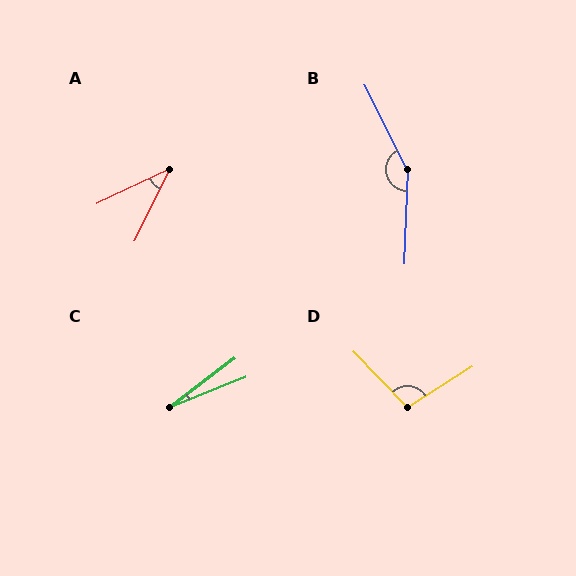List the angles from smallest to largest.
C (16°), A (38°), D (101°), B (151°).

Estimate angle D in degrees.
Approximately 101 degrees.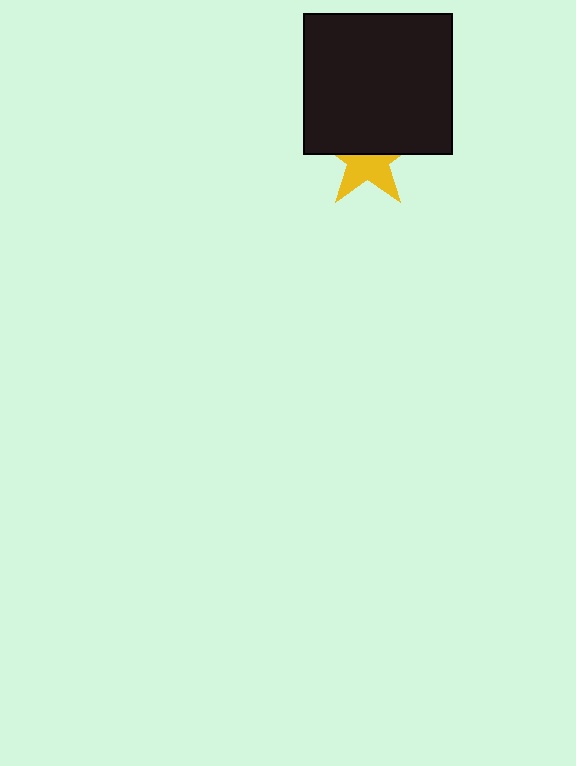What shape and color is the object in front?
The object in front is a black rectangle.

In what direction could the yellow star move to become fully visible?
The yellow star could move down. That would shift it out from behind the black rectangle entirely.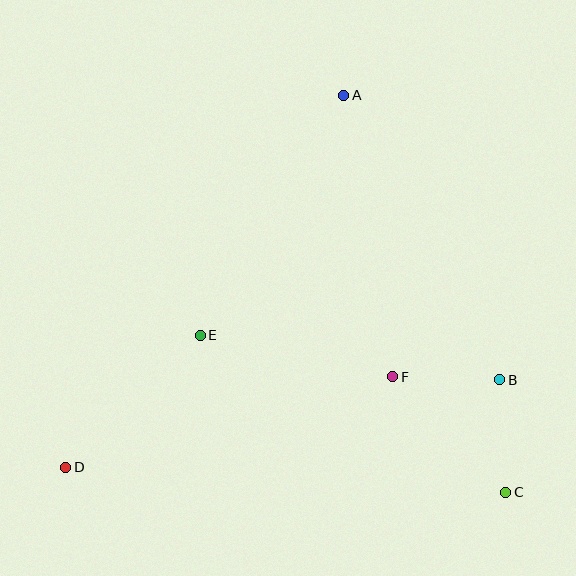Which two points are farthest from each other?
Points A and D are farthest from each other.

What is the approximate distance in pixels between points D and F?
The distance between D and F is approximately 339 pixels.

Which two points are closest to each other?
Points B and F are closest to each other.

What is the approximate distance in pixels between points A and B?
The distance between A and B is approximately 325 pixels.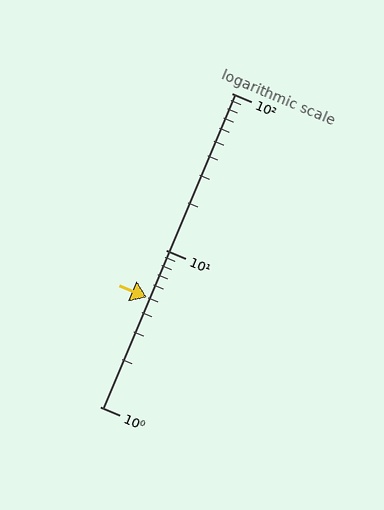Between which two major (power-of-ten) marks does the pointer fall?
The pointer is between 1 and 10.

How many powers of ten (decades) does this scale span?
The scale spans 2 decades, from 1 to 100.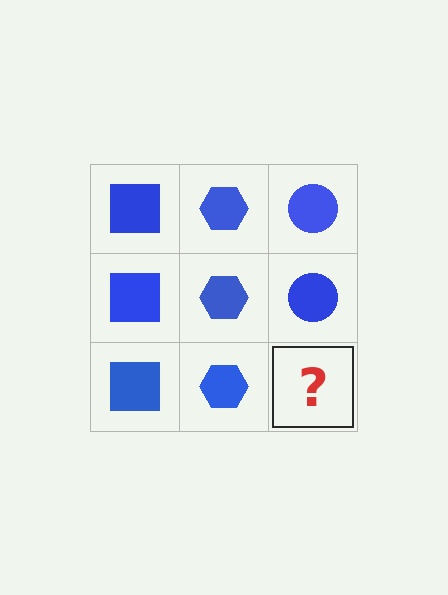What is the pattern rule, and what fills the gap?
The rule is that each column has a consistent shape. The gap should be filled with a blue circle.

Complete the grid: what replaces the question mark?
The question mark should be replaced with a blue circle.